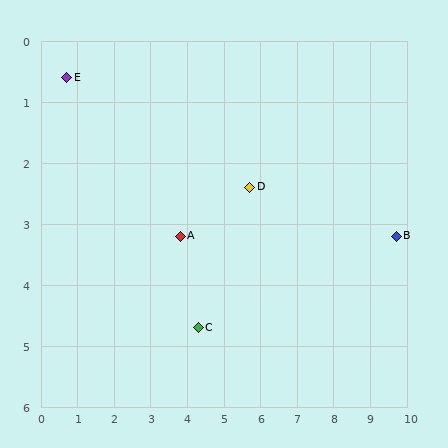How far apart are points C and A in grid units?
Points C and A are about 1.6 grid units apart.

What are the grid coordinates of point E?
Point E is at approximately (0.7, 0.6).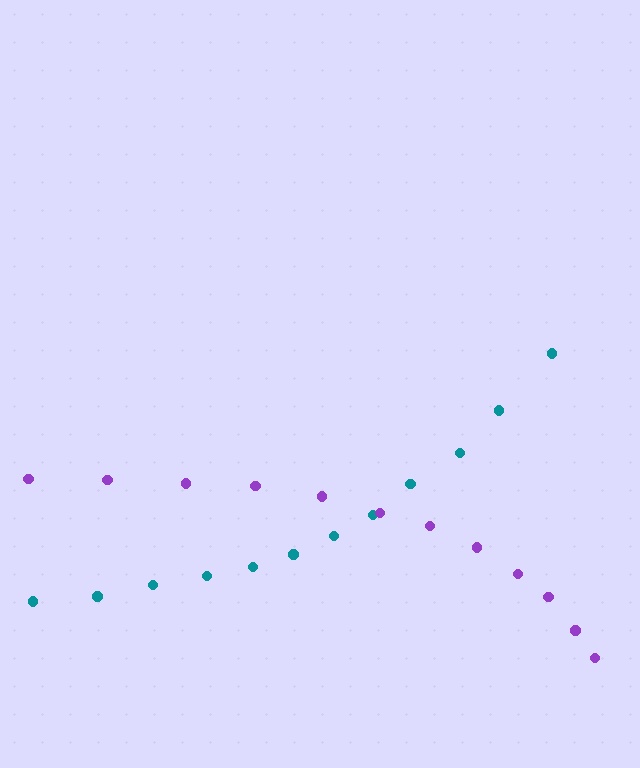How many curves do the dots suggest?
There are 2 distinct paths.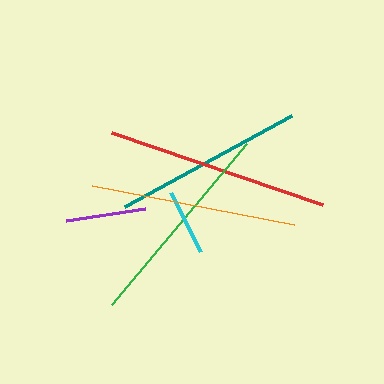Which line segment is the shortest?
The cyan line is the shortest at approximately 66 pixels.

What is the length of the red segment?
The red segment is approximately 223 pixels long.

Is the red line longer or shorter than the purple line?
The red line is longer than the purple line.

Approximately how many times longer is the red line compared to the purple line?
The red line is approximately 2.8 times the length of the purple line.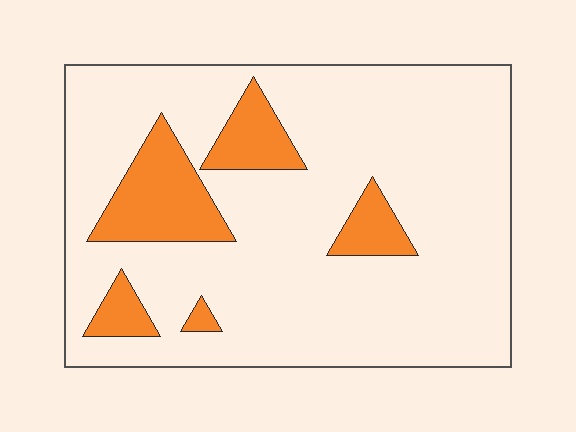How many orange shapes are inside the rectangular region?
5.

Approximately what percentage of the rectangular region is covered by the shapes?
Approximately 15%.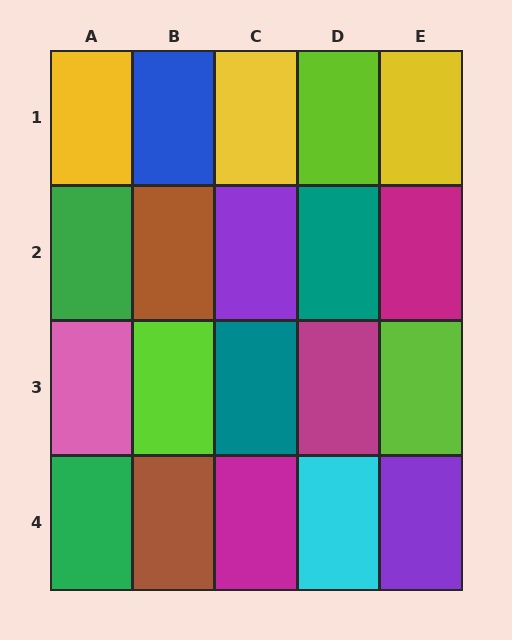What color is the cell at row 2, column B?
Brown.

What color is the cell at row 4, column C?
Magenta.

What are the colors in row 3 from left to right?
Pink, lime, teal, magenta, lime.